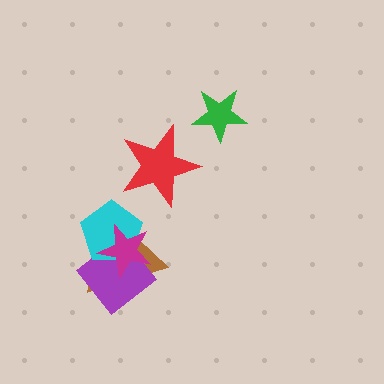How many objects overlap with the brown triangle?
3 objects overlap with the brown triangle.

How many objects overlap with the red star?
0 objects overlap with the red star.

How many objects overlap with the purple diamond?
3 objects overlap with the purple diamond.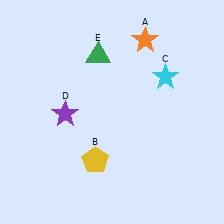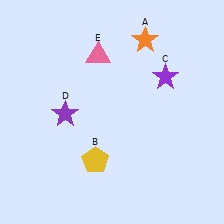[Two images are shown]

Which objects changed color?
C changed from cyan to purple. E changed from green to pink.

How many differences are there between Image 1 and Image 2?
There are 2 differences between the two images.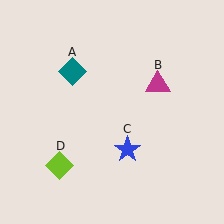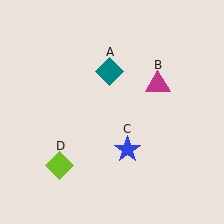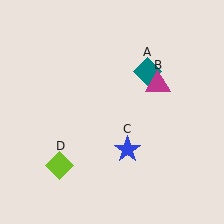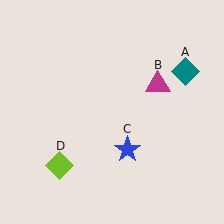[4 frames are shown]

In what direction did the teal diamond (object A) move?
The teal diamond (object A) moved right.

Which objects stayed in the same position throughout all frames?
Magenta triangle (object B) and blue star (object C) and lime diamond (object D) remained stationary.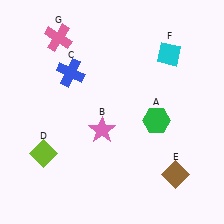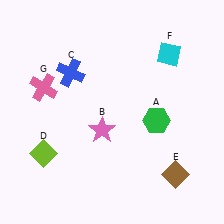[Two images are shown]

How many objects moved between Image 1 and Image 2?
1 object moved between the two images.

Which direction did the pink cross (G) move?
The pink cross (G) moved down.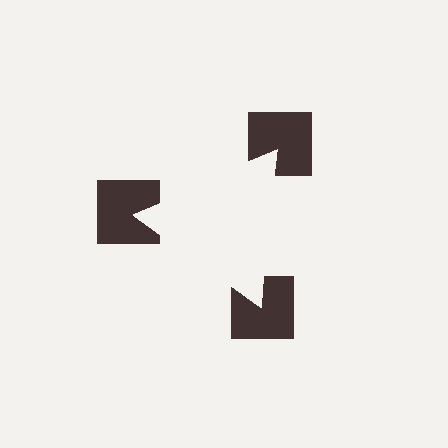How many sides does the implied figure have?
3 sides.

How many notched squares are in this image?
There are 3 — one at each vertex of the illusory triangle.